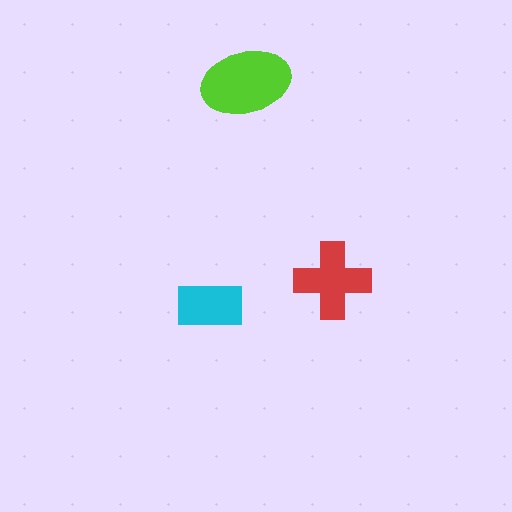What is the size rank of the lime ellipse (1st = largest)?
1st.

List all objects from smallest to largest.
The cyan rectangle, the red cross, the lime ellipse.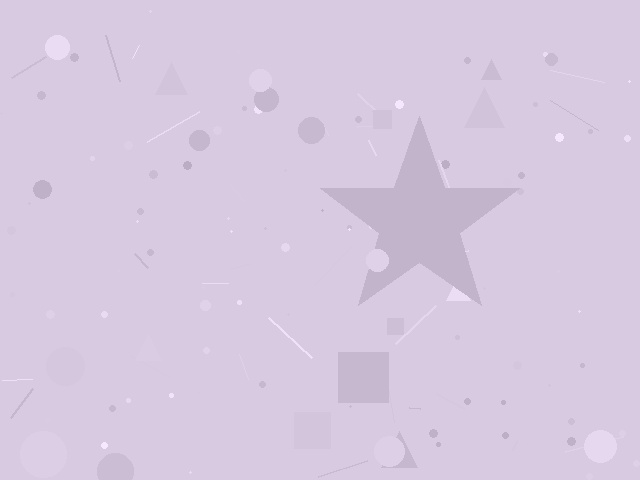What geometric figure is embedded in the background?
A star is embedded in the background.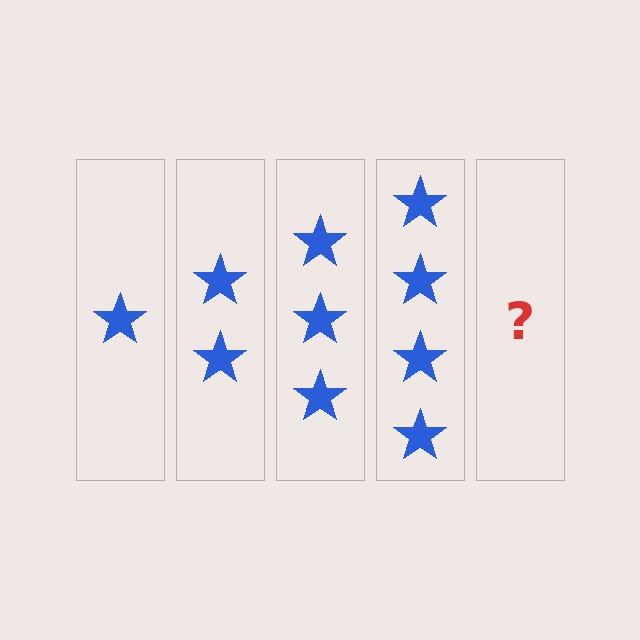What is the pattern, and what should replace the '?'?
The pattern is that each step adds one more star. The '?' should be 5 stars.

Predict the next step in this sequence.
The next step is 5 stars.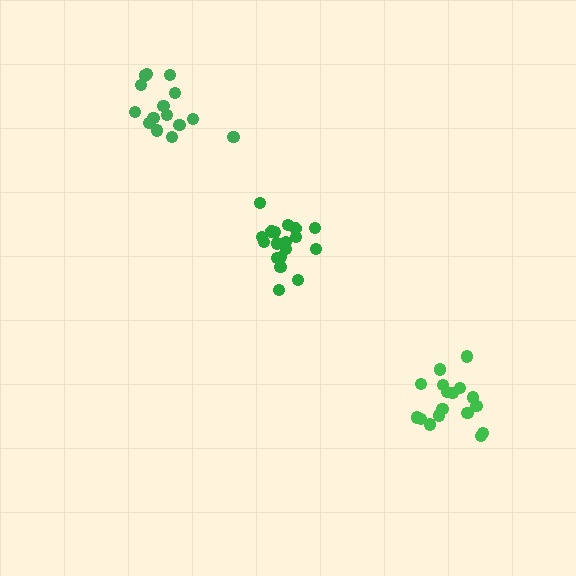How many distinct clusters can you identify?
There are 3 distinct clusters.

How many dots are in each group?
Group 1: 18 dots, Group 2: 15 dots, Group 3: 18 dots (51 total).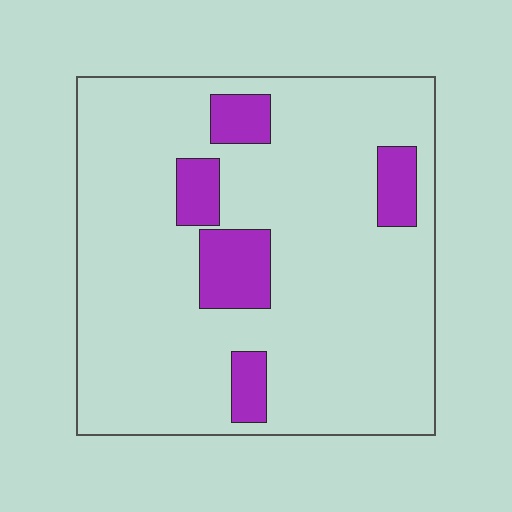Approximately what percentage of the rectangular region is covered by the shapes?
Approximately 15%.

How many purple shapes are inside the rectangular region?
5.